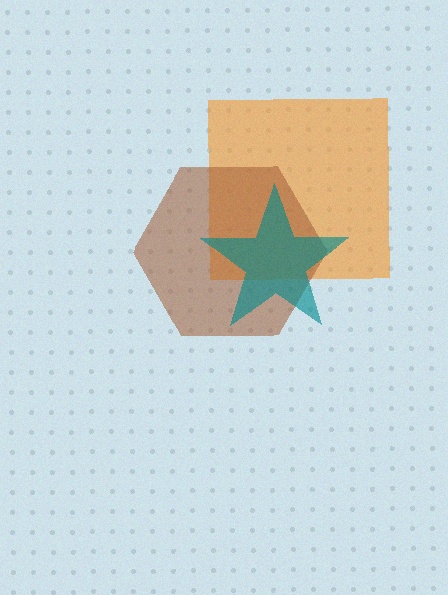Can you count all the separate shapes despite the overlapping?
Yes, there are 3 separate shapes.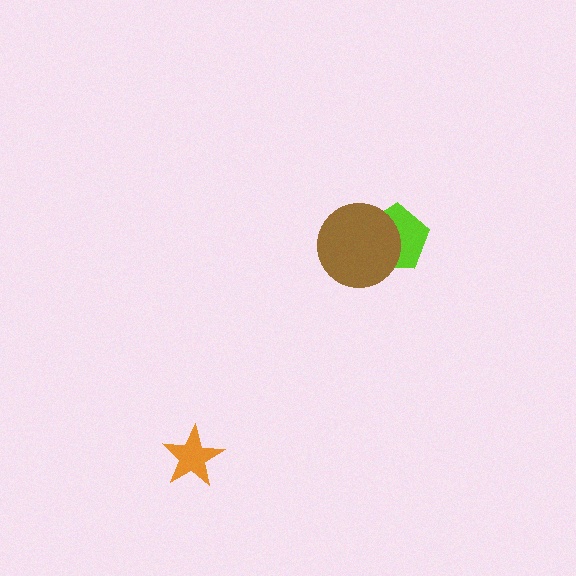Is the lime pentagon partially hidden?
Yes, it is partially covered by another shape.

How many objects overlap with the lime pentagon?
1 object overlaps with the lime pentagon.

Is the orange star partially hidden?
No, no other shape covers it.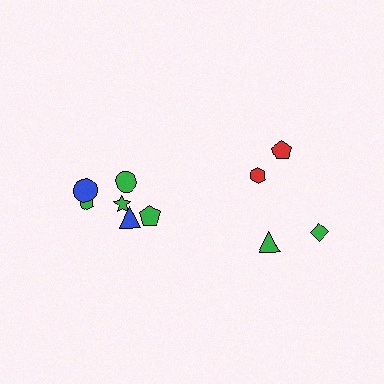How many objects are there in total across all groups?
There are 10 objects.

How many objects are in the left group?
There are 6 objects.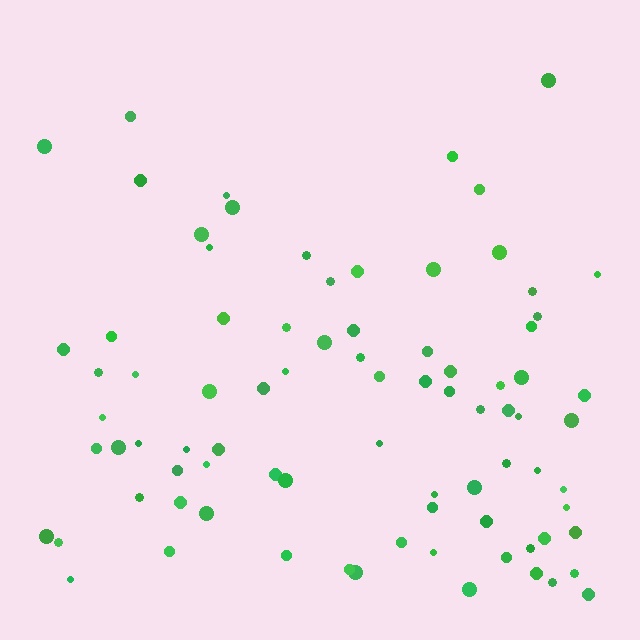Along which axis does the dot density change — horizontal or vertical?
Vertical.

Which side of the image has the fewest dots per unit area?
The top.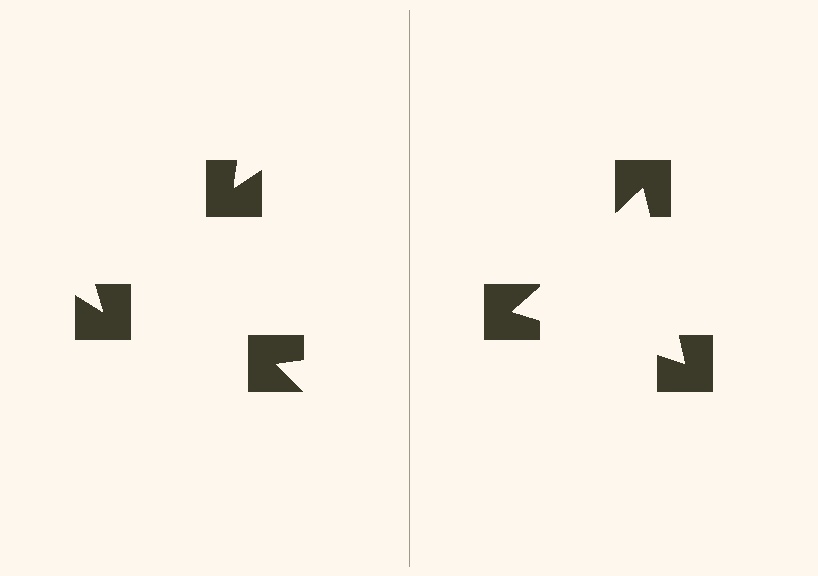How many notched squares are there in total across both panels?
6 — 3 on each side.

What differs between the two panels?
The notched squares are positioned identically on both sides; only the wedge orientations differ. On the right they align to a triangle; on the left they are misaligned.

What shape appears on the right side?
An illusory triangle.